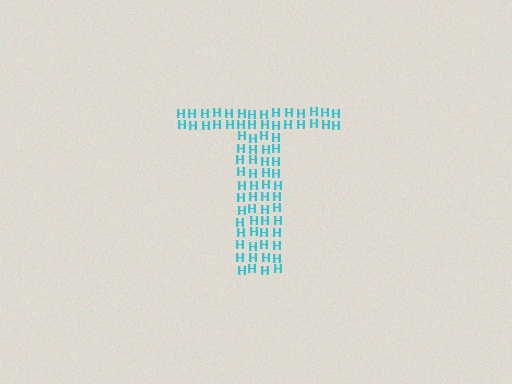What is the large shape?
The large shape is the letter T.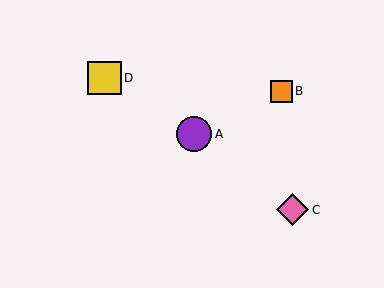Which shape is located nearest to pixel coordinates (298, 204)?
The pink diamond (labeled C) at (292, 210) is nearest to that location.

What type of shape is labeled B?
Shape B is an orange square.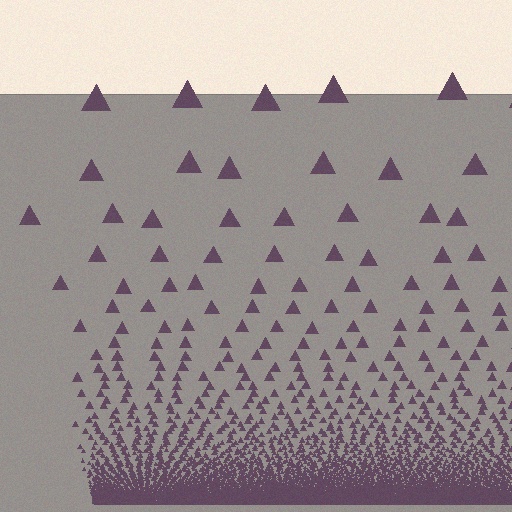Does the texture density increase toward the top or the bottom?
Density increases toward the bottom.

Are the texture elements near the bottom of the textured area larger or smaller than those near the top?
Smaller. The gradient is inverted — elements near the bottom are smaller and denser.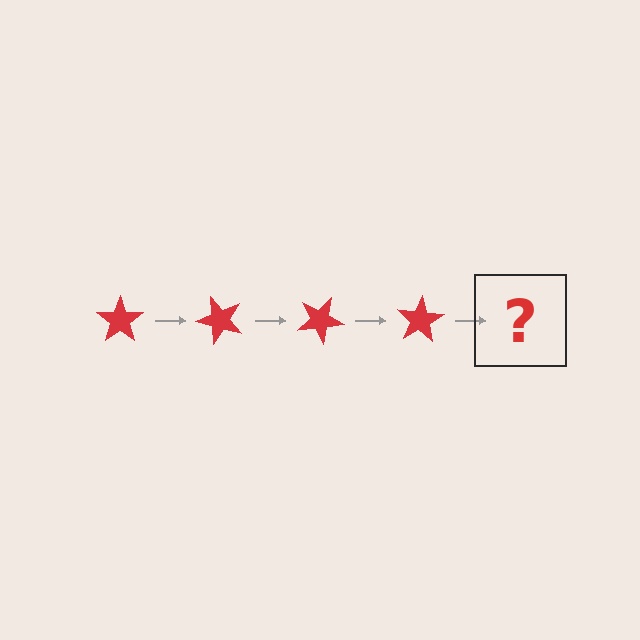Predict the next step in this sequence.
The next step is a red star rotated 200 degrees.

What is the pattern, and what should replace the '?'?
The pattern is that the star rotates 50 degrees each step. The '?' should be a red star rotated 200 degrees.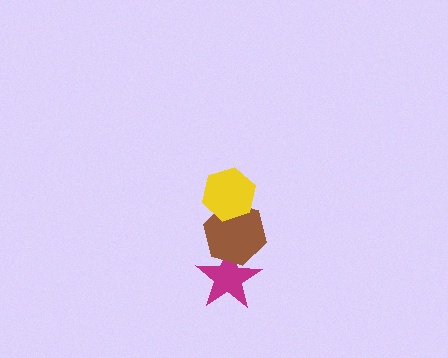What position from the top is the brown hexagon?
The brown hexagon is 2nd from the top.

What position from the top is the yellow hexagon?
The yellow hexagon is 1st from the top.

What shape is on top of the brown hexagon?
The yellow hexagon is on top of the brown hexagon.